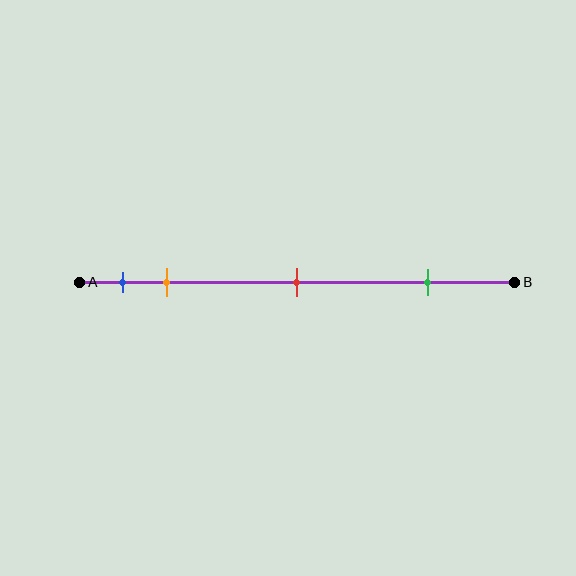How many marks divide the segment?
There are 4 marks dividing the segment.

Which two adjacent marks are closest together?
The blue and orange marks are the closest adjacent pair.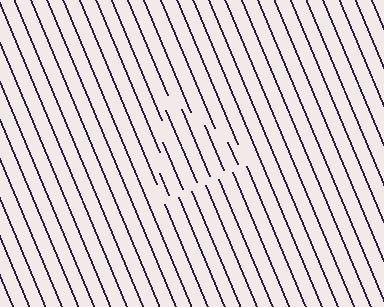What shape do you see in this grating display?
An illusory triangle. The interior of the shape contains the same grating, shifted by half a period — the contour is defined by the phase discontinuity where line-ends from the inner and outer gratings abut.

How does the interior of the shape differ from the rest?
The interior of the shape contains the same grating, shifted by half a period — the contour is defined by the phase discontinuity where line-ends from the inner and outer gratings abut.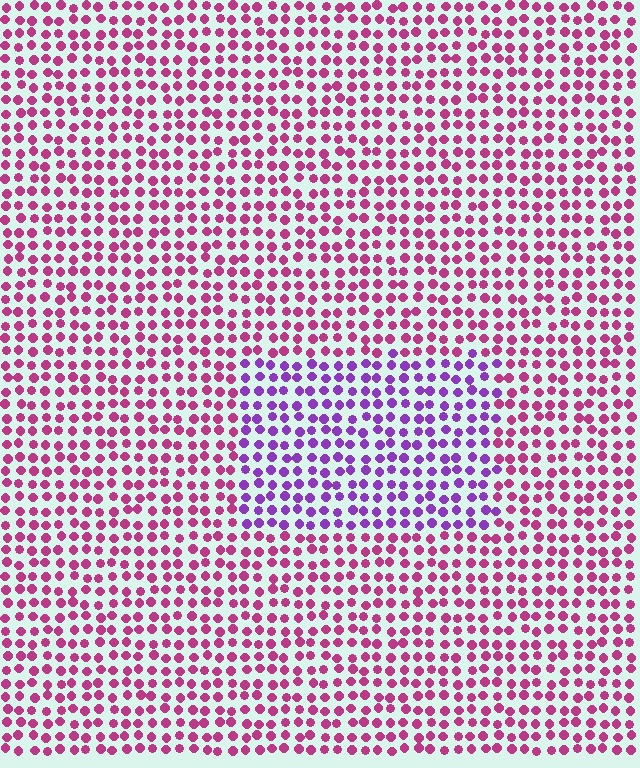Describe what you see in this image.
The image is filled with small magenta elements in a uniform arrangement. A rectangle-shaped region is visible where the elements are tinted to a slightly different hue, forming a subtle color boundary.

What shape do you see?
I see a rectangle.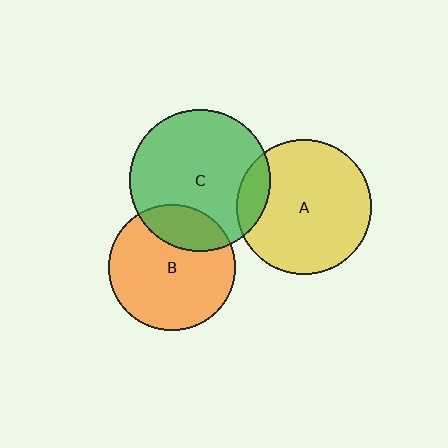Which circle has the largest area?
Circle C (green).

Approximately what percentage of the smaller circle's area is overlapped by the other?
Approximately 25%.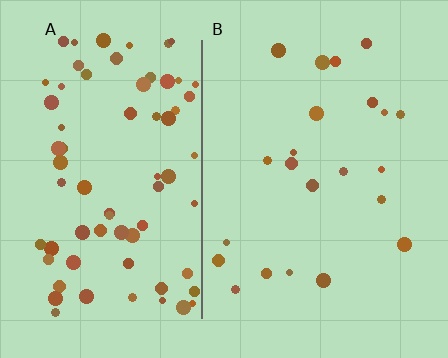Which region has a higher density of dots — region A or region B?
A (the left).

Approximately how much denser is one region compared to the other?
Approximately 3.3× — region A over region B.